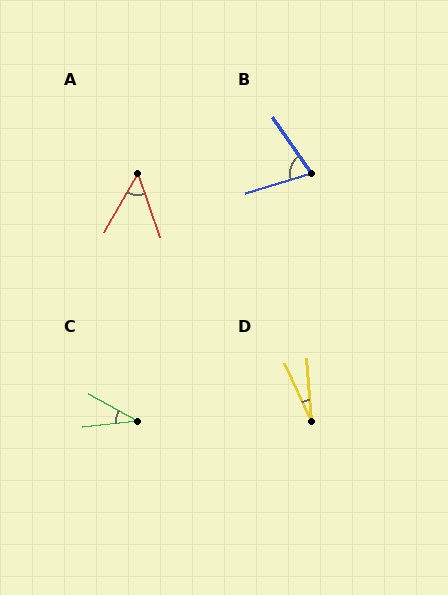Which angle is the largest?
B, at approximately 72 degrees.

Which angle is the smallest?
D, at approximately 21 degrees.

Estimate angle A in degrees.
Approximately 49 degrees.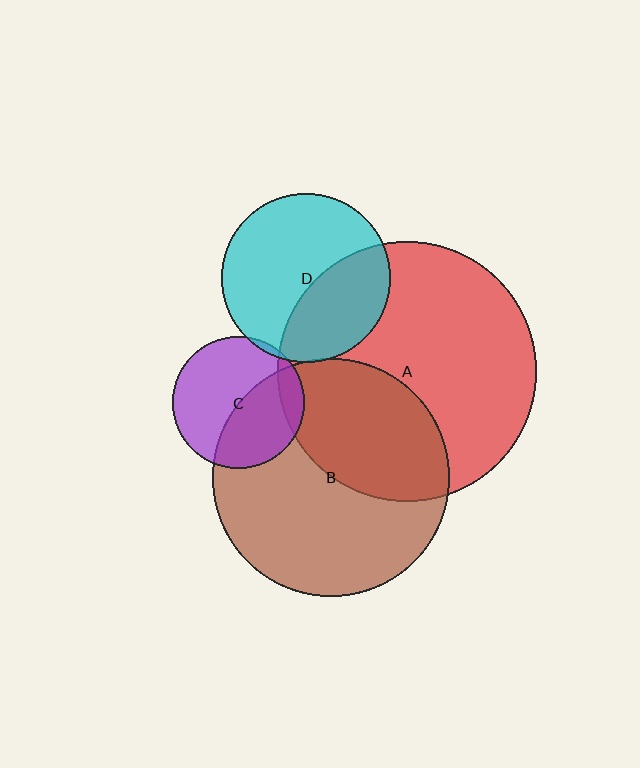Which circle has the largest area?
Circle A (red).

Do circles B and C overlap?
Yes.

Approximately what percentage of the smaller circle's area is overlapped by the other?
Approximately 45%.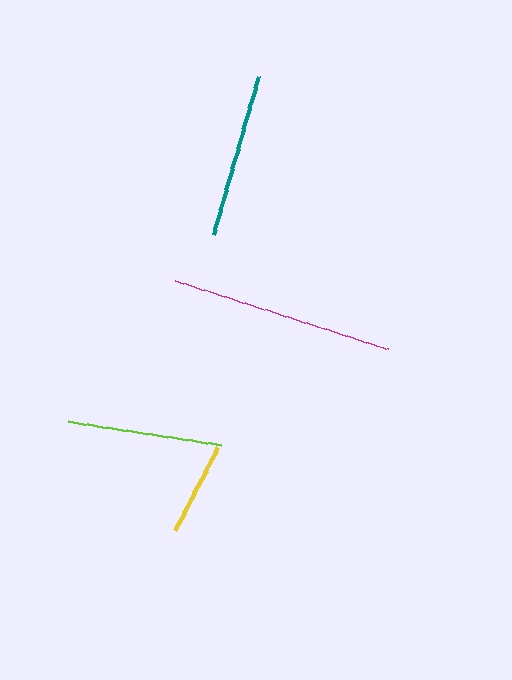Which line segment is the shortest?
The yellow line is the shortest at approximately 94 pixels.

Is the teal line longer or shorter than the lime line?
The teal line is longer than the lime line.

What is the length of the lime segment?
The lime segment is approximately 156 pixels long.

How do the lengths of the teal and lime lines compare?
The teal and lime lines are approximately the same length.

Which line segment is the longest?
The magenta line is the longest at approximately 224 pixels.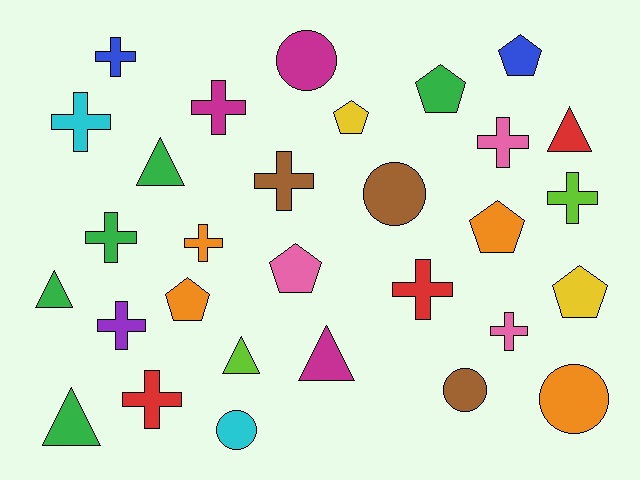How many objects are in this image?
There are 30 objects.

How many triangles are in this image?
There are 6 triangles.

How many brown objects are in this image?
There are 3 brown objects.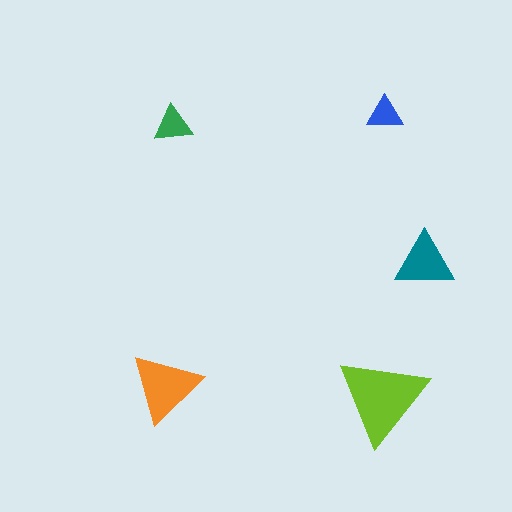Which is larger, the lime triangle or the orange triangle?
The lime one.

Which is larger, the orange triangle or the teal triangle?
The orange one.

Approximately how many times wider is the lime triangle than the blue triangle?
About 2.5 times wider.